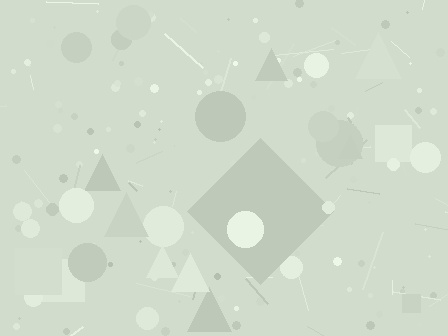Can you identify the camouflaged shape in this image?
The camouflaged shape is a diamond.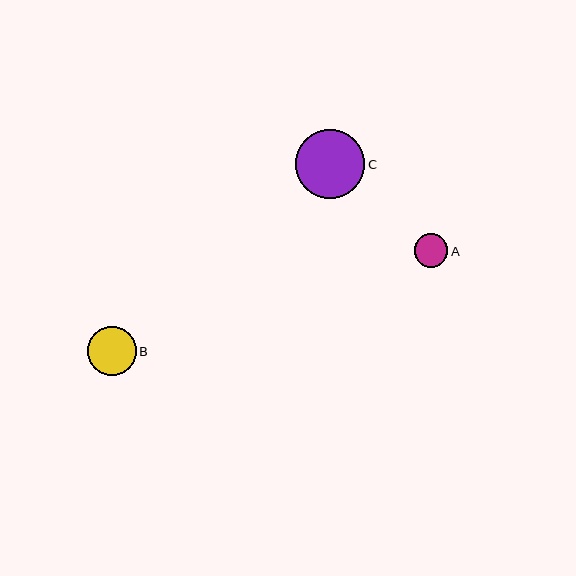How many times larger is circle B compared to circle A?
Circle B is approximately 1.5 times the size of circle A.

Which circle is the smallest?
Circle A is the smallest with a size of approximately 33 pixels.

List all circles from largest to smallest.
From largest to smallest: C, B, A.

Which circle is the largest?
Circle C is the largest with a size of approximately 69 pixels.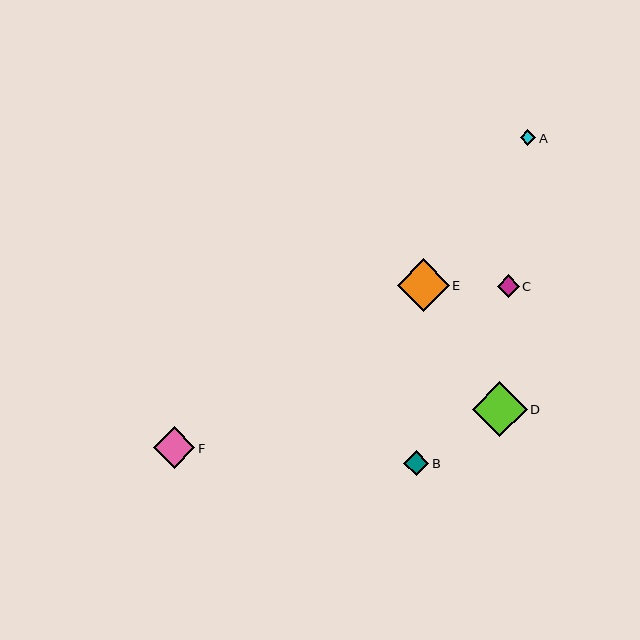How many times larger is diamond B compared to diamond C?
Diamond B is approximately 1.2 times the size of diamond C.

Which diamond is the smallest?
Diamond A is the smallest with a size of approximately 16 pixels.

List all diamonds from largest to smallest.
From largest to smallest: D, E, F, B, C, A.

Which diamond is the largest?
Diamond D is the largest with a size of approximately 55 pixels.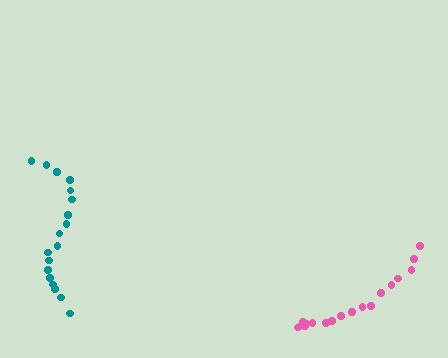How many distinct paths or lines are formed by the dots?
There are 2 distinct paths.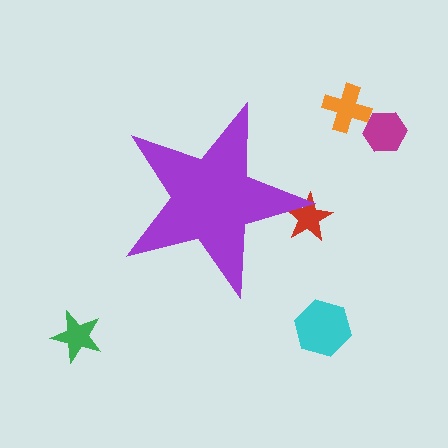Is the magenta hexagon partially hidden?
No, the magenta hexagon is fully visible.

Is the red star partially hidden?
Yes, the red star is partially hidden behind the purple star.